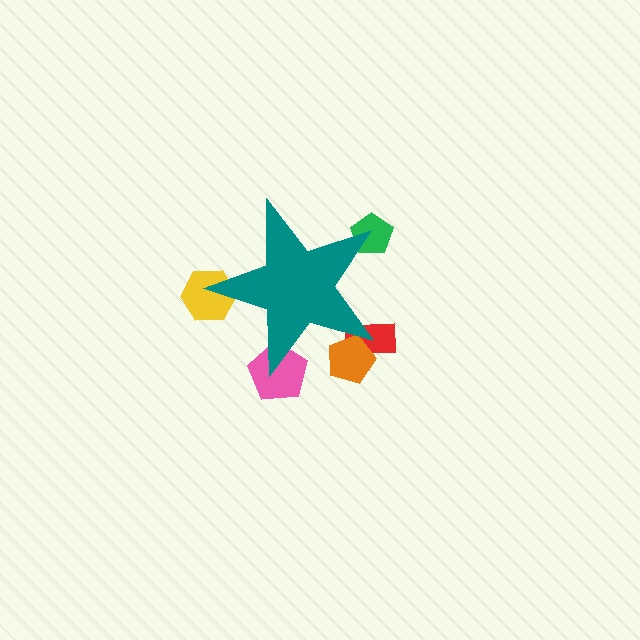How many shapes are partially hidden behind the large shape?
5 shapes are partially hidden.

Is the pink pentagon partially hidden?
Yes, the pink pentagon is partially hidden behind the teal star.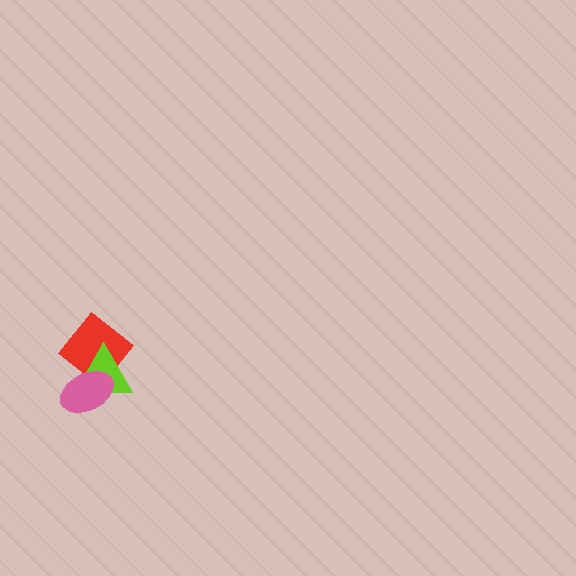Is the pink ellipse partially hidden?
No, no other shape covers it.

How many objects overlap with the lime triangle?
2 objects overlap with the lime triangle.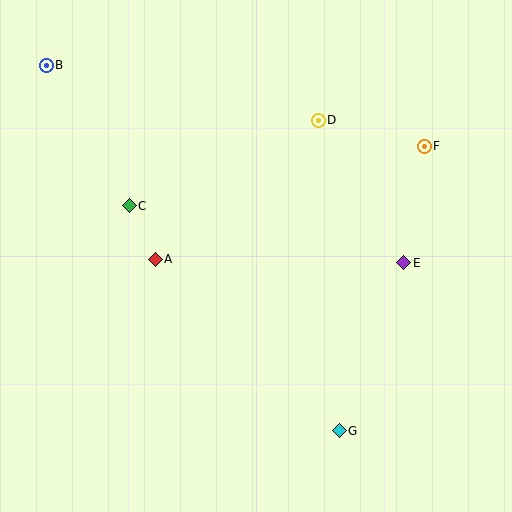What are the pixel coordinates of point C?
Point C is at (129, 206).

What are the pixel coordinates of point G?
Point G is at (339, 431).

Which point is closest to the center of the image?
Point A at (155, 259) is closest to the center.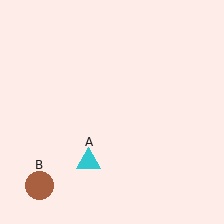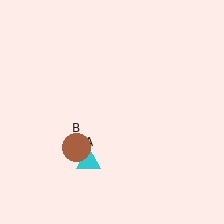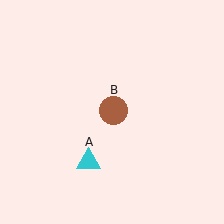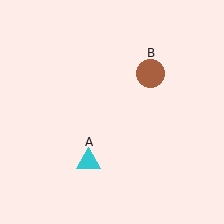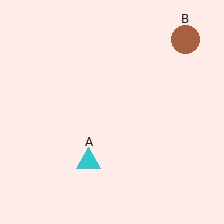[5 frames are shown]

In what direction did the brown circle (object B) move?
The brown circle (object B) moved up and to the right.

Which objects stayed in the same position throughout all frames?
Cyan triangle (object A) remained stationary.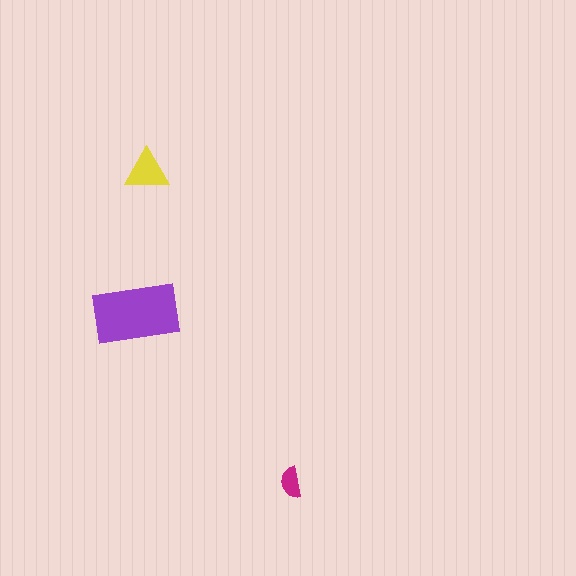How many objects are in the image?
There are 3 objects in the image.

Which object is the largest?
The purple rectangle.